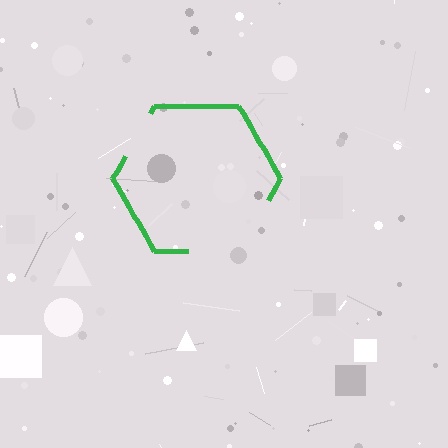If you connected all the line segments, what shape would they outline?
They would outline a hexagon.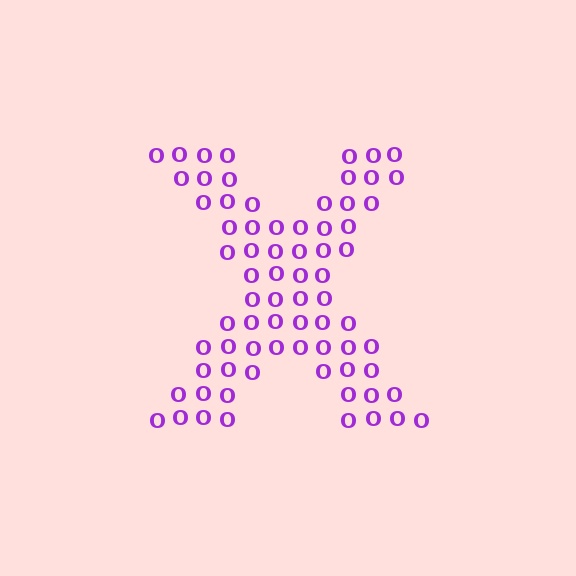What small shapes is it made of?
It is made of small letter O's.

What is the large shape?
The large shape is the letter X.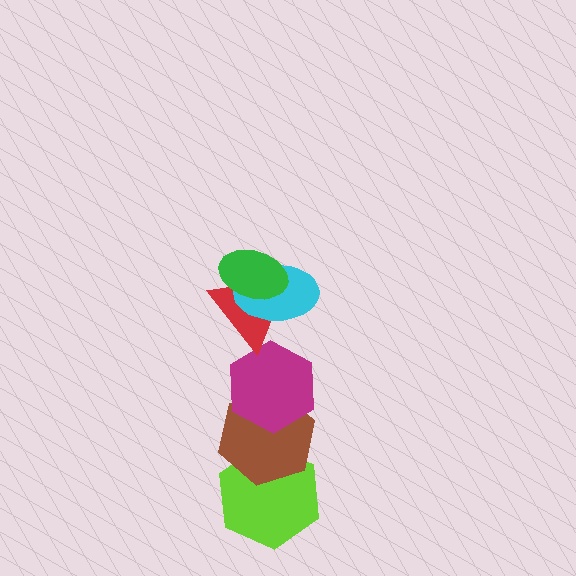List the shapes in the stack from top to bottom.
From top to bottom: the green ellipse, the cyan ellipse, the red triangle, the magenta hexagon, the brown hexagon, the lime hexagon.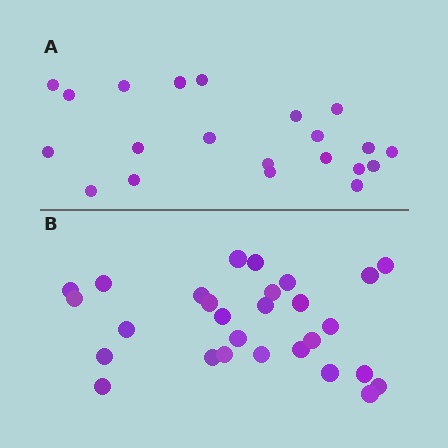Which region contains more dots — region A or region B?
Region B (the bottom region) has more dots.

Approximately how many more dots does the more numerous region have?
Region B has roughly 8 or so more dots than region A.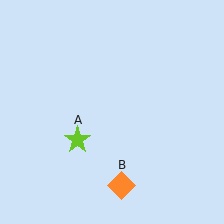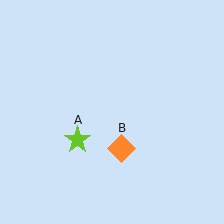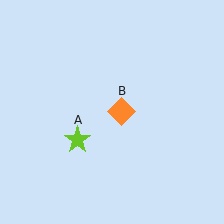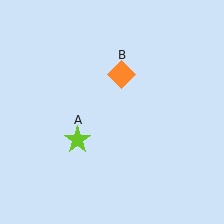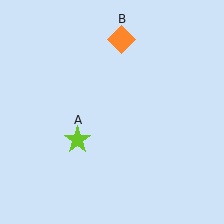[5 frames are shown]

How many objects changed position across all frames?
1 object changed position: orange diamond (object B).